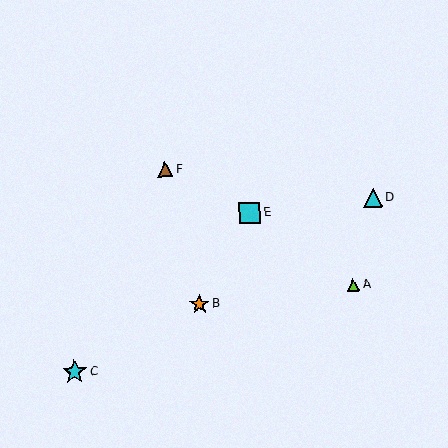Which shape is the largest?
The cyan star (labeled C) is the largest.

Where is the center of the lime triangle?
The center of the lime triangle is at (353, 285).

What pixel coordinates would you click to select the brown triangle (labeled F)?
Click at (165, 169) to select the brown triangle F.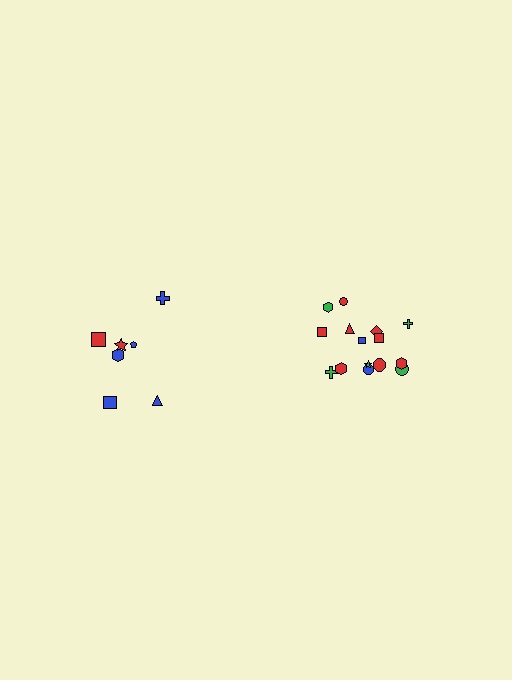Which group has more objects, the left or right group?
The right group.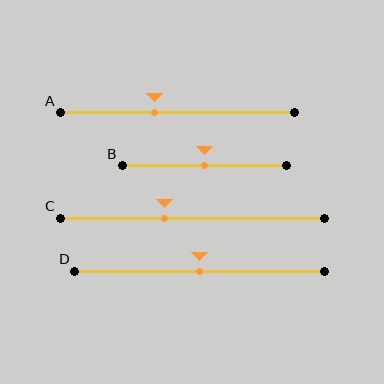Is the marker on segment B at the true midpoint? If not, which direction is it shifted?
Yes, the marker on segment B is at the true midpoint.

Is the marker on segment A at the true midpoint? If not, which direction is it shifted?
No, the marker on segment A is shifted to the left by about 10% of the segment length.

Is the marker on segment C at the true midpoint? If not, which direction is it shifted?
No, the marker on segment C is shifted to the left by about 10% of the segment length.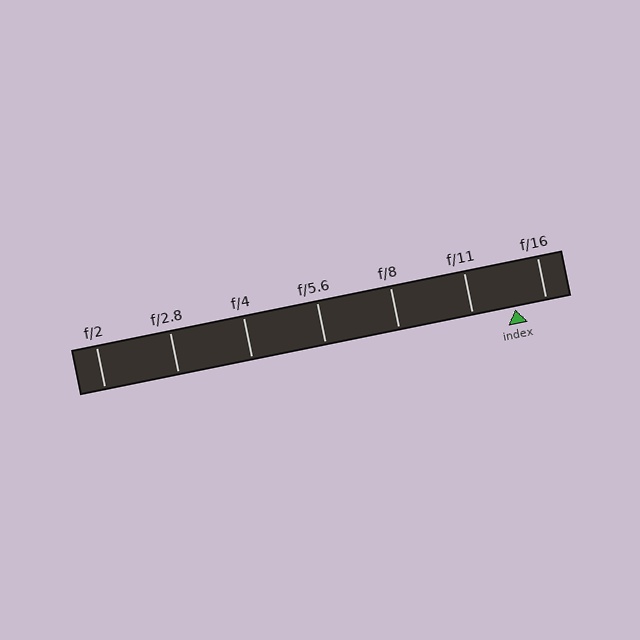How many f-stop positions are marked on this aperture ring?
There are 7 f-stop positions marked.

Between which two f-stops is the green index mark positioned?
The index mark is between f/11 and f/16.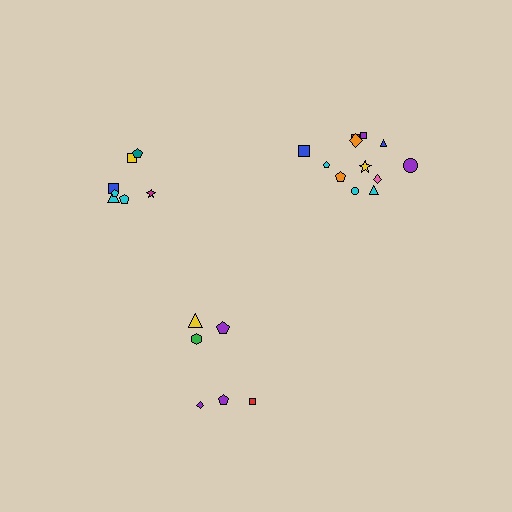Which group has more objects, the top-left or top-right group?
The top-right group.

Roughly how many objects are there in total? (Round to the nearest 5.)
Roughly 25 objects in total.